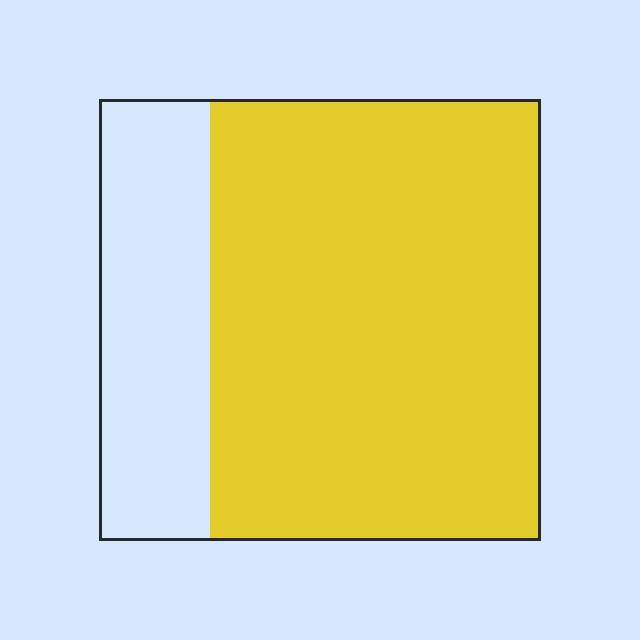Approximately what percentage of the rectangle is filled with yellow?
Approximately 75%.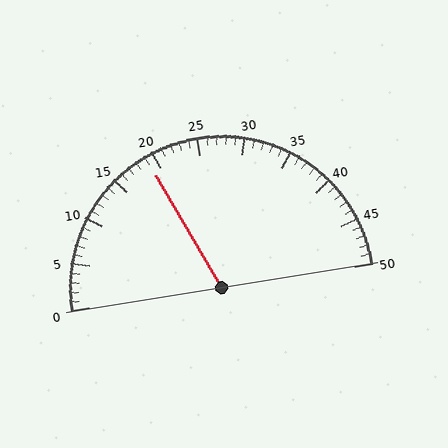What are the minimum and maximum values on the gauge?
The gauge ranges from 0 to 50.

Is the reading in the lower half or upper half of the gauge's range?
The reading is in the lower half of the range (0 to 50).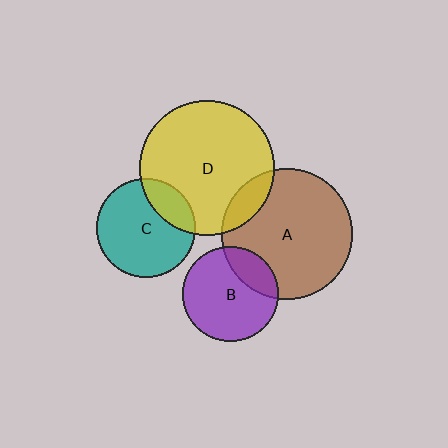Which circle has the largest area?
Circle D (yellow).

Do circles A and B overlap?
Yes.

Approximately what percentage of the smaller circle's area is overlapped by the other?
Approximately 25%.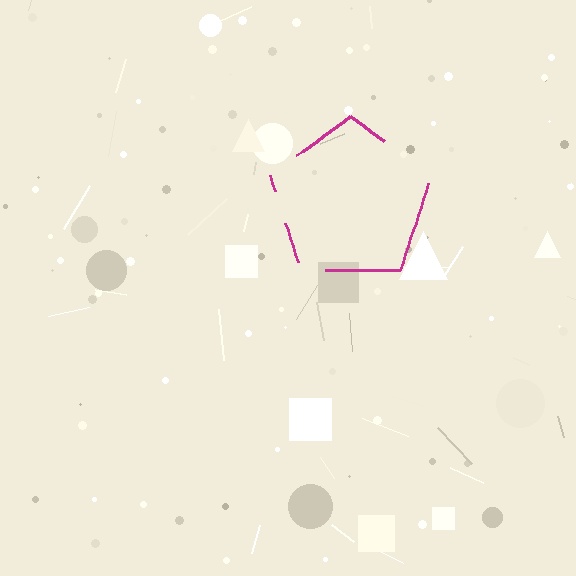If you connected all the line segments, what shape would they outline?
They would outline a pentagon.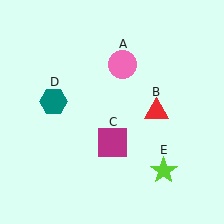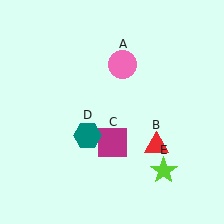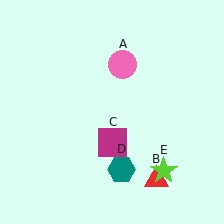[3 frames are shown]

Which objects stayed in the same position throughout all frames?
Pink circle (object A) and magenta square (object C) and lime star (object E) remained stationary.